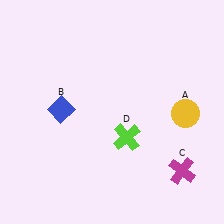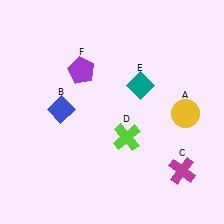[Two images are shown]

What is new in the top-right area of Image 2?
A teal diamond (E) was added in the top-right area of Image 2.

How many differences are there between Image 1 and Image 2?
There are 2 differences between the two images.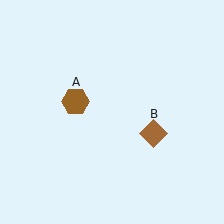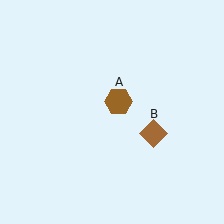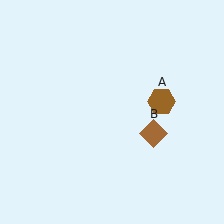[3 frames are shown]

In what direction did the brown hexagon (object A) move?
The brown hexagon (object A) moved right.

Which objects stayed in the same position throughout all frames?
Brown diamond (object B) remained stationary.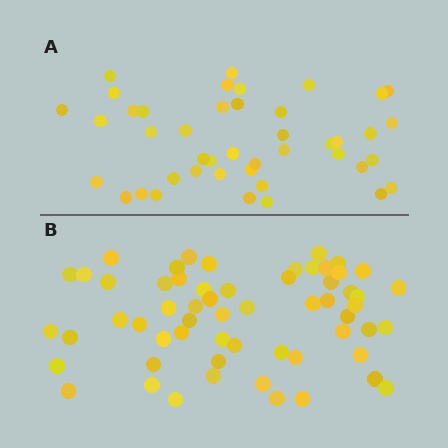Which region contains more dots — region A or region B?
Region B (the bottom region) has more dots.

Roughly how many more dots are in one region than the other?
Region B has approximately 15 more dots than region A.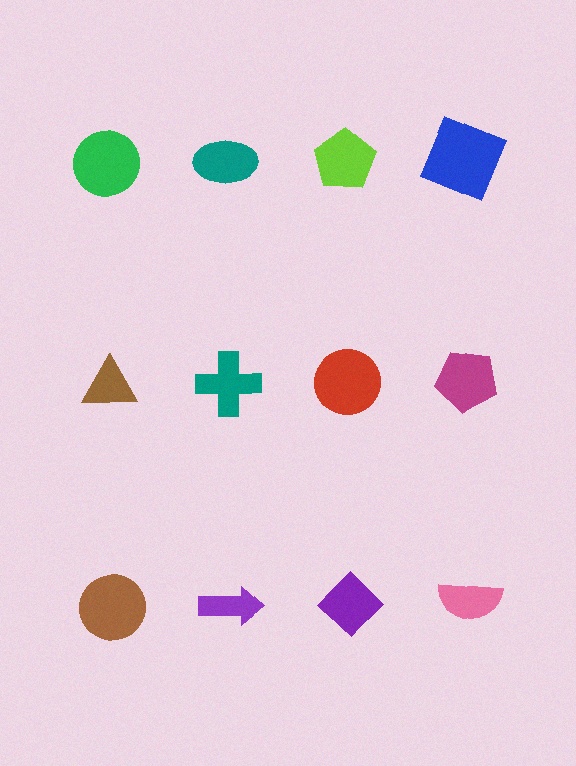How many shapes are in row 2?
4 shapes.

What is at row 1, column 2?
A teal ellipse.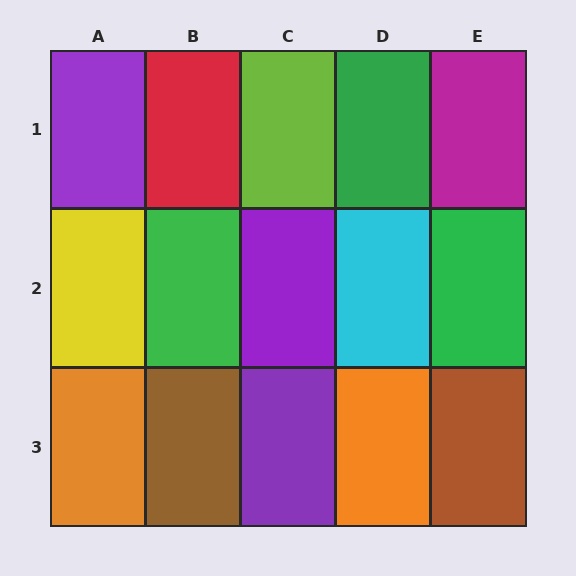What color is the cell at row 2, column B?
Green.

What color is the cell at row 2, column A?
Yellow.